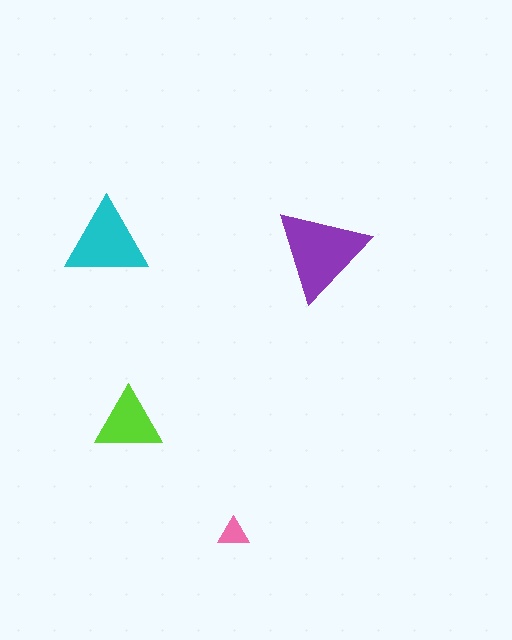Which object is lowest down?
The pink triangle is bottommost.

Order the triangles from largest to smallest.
the purple one, the cyan one, the lime one, the pink one.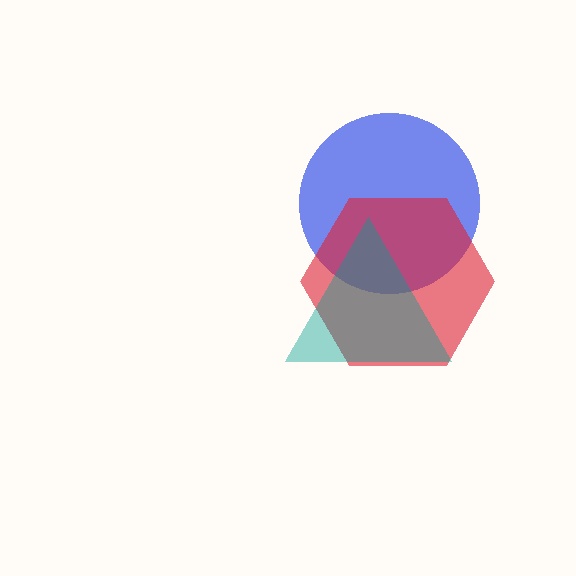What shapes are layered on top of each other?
The layered shapes are: a blue circle, a red hexagon, a teal triangle.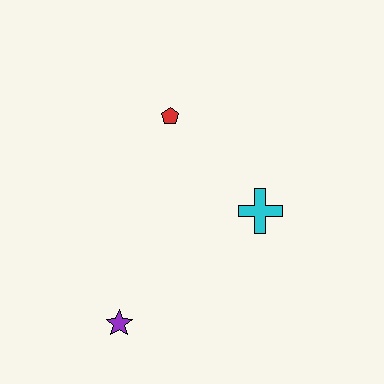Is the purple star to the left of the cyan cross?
Yes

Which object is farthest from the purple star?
The red pentagon is farthest from the purple star.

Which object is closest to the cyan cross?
The red pentagon is closest to the cyan cross.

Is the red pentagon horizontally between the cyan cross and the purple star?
Yes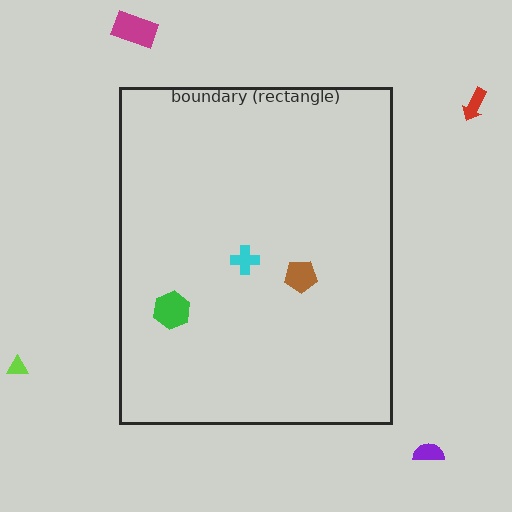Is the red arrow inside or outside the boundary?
Outside.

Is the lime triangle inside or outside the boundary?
Outside.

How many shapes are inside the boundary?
3 inside, 4 outside.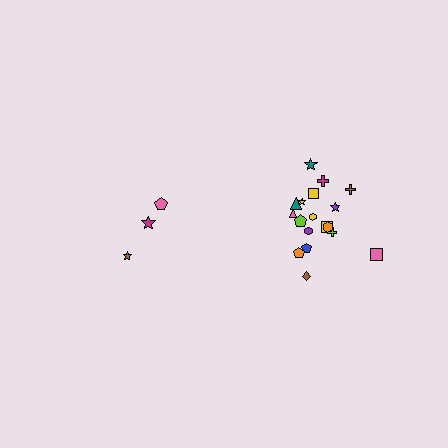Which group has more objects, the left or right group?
The right group.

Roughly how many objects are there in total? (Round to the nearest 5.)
Roughly 20 objects in total.